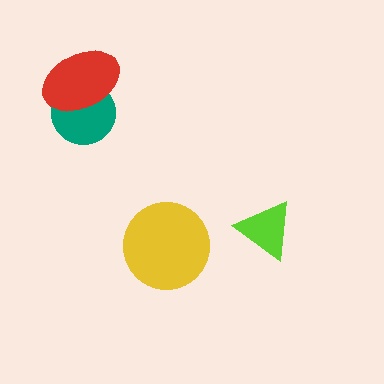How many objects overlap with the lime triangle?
0 objects overlap with the lime triangle.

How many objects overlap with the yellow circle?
0 objects overlap with the yellow circle.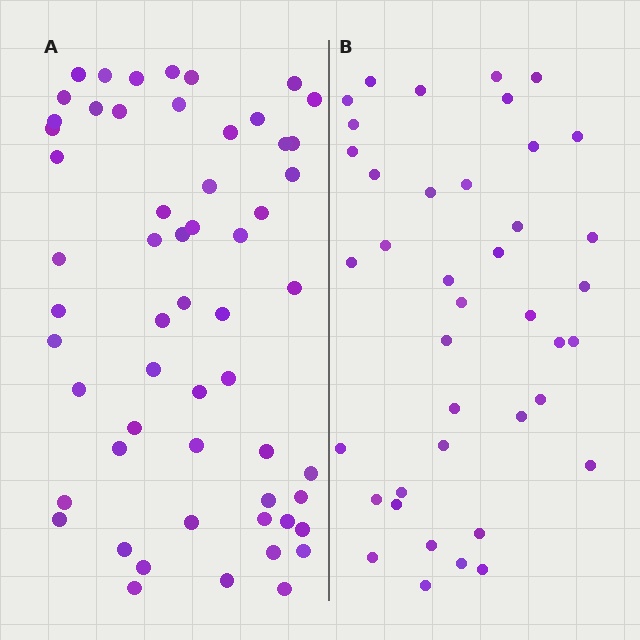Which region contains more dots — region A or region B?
Region A (the left region) has more dots.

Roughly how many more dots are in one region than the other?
Region A has approximately 15 more dots than region B.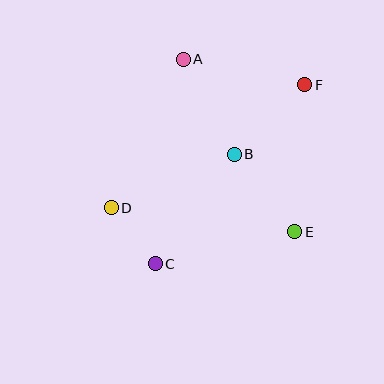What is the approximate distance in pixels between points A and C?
The distance between A and C is approximately 207 pixels.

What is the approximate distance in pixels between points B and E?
The distance between B and E is approximately 98 pixels.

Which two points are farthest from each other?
Points C and F are farthest from each other.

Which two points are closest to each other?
Points C and D are closest to each other.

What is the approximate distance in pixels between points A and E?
The distance between A and E is approximately 205 pixels.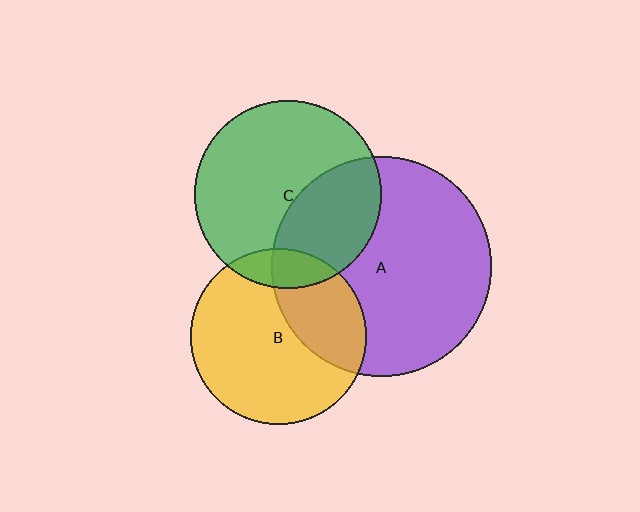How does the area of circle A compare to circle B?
Approximately 1.6 times.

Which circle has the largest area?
Circle A (purple).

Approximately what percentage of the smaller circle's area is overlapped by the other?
Approximately 30%.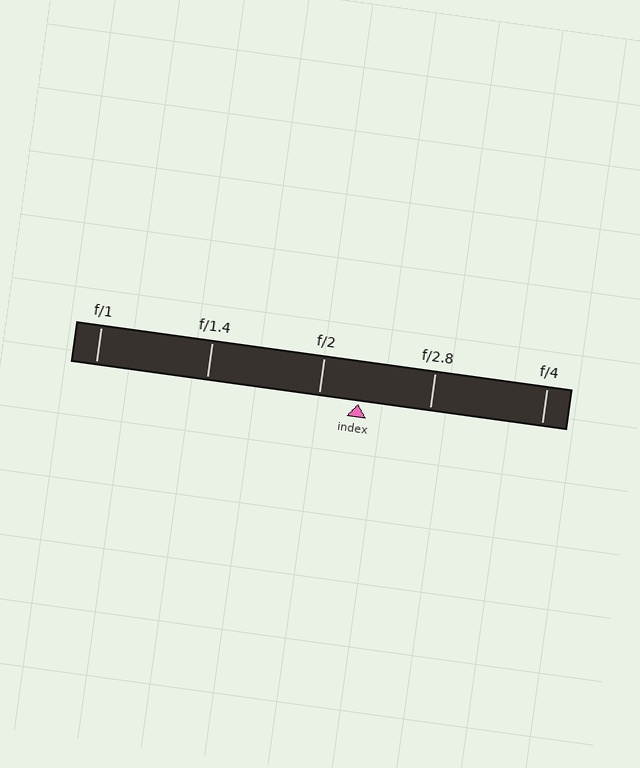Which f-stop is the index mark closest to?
The index mark is closest to f/2.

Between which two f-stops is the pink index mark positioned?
The index mark is between f/2 and f/2.8.